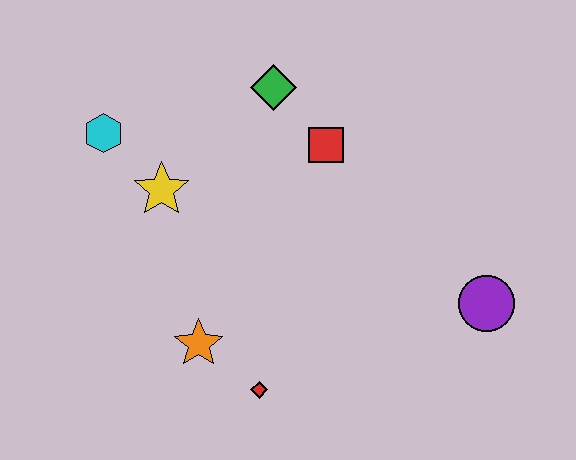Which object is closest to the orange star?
The red diamond is closest to the orange star.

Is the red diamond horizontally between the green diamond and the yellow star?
Yes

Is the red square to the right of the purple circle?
No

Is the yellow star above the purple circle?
Yes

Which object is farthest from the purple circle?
The cyan hexagon is farthest from the purple circle.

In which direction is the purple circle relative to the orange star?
The purple circle is to the right of the orange star.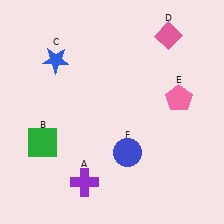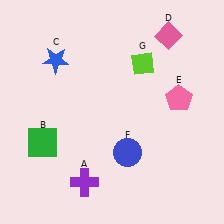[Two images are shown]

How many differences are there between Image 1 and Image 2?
There is 1 difference between the two images.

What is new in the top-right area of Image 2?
A lime diamond (G) was added in the top-right area of Image 2.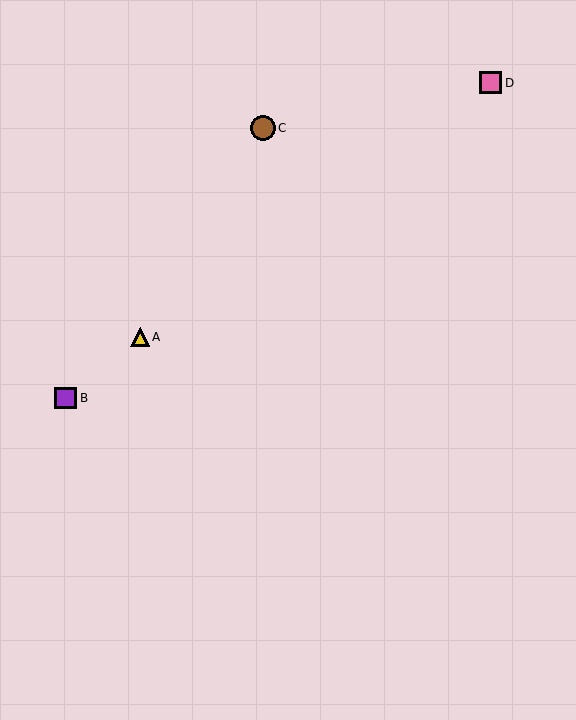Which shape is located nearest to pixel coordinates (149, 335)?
The yellow triangle (labeled A) at (140, 337) is nearest to that location.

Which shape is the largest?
The brown circle (labeled C) is the largest.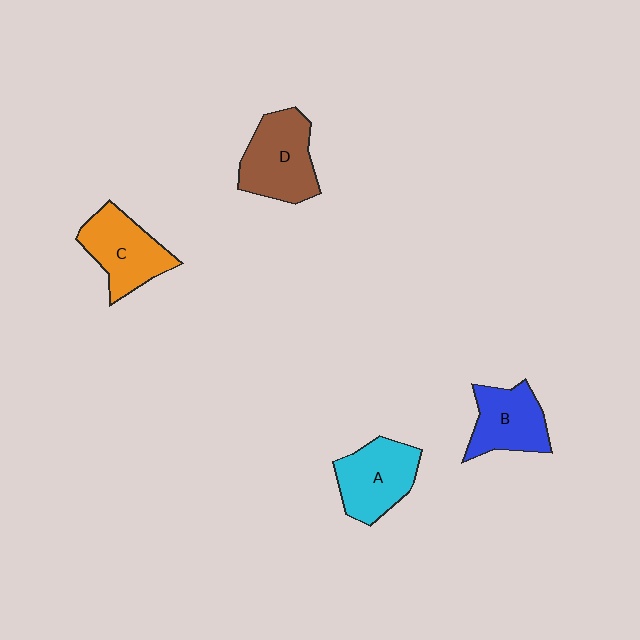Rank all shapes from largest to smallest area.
From largest to smallest: D (brown), C (orange), A (cyan), B (blue).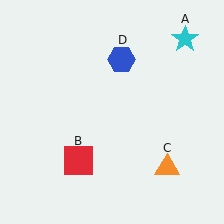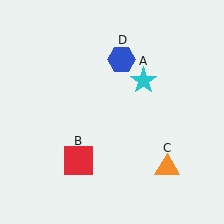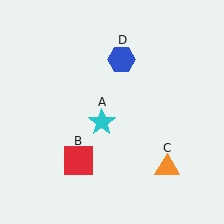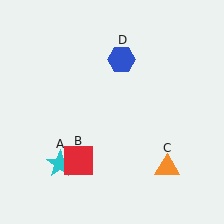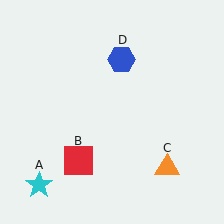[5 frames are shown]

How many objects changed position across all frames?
1 object changed position: cyan star (object A).